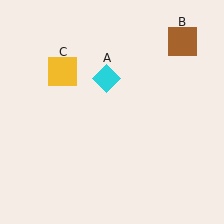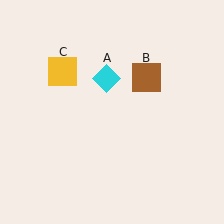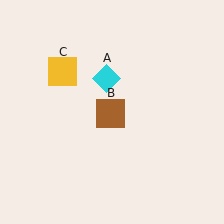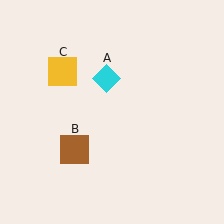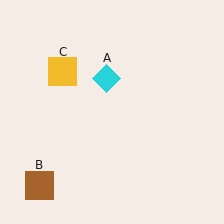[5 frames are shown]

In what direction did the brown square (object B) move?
The brown square (object B) moved down and to the left.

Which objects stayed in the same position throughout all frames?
Cyan diamond (object A) and yellow square (object C) remained stationary.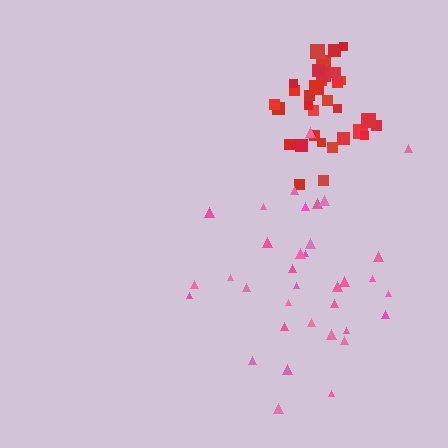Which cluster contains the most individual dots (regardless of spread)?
Pink (35).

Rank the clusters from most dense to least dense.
red, pink.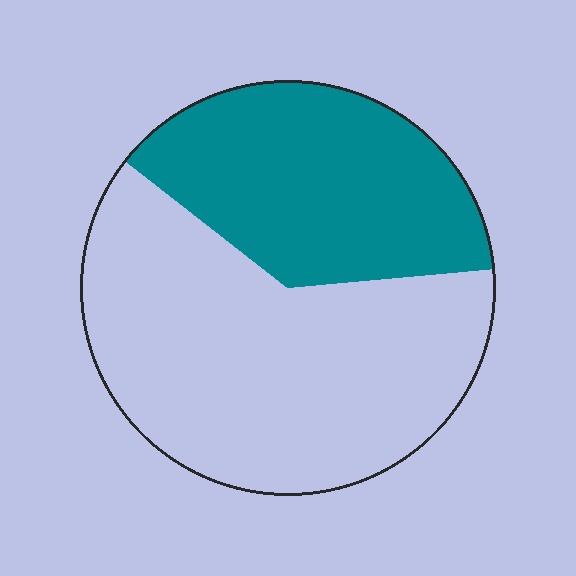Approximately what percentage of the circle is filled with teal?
Approximately 40%.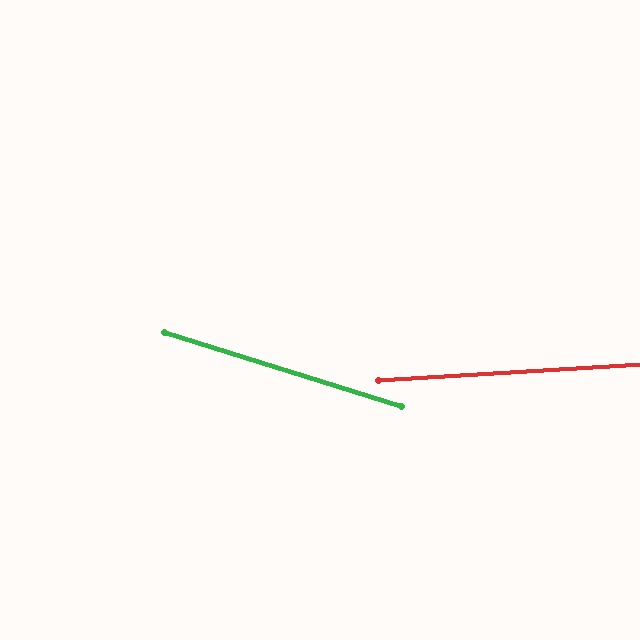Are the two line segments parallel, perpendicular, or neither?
Neither parallel nor perpendicular — they differ by about 21°.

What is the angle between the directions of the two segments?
Approximately 21 degrees.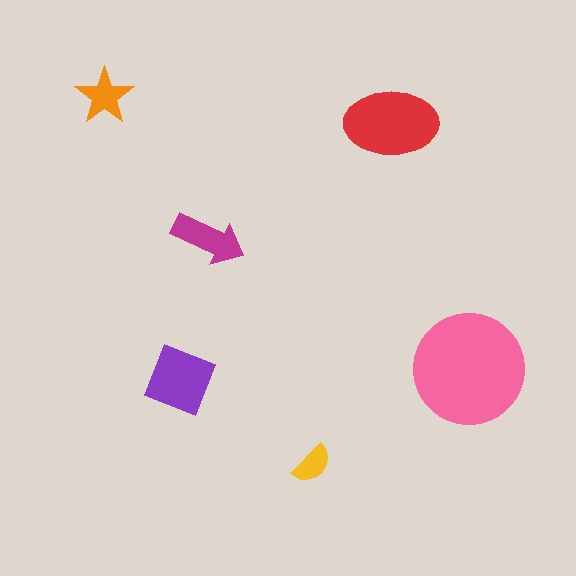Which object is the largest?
The pink circle.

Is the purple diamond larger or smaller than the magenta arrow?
Larger.